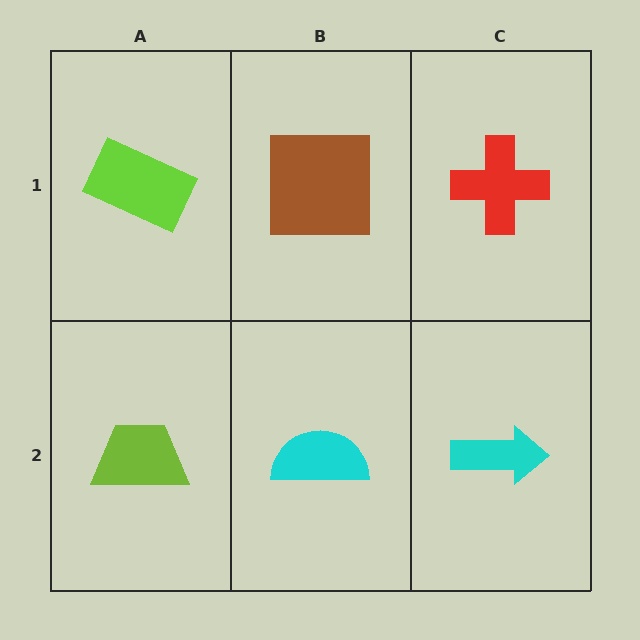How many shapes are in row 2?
3 shapes.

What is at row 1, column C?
A red cross.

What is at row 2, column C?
A cyan arrow.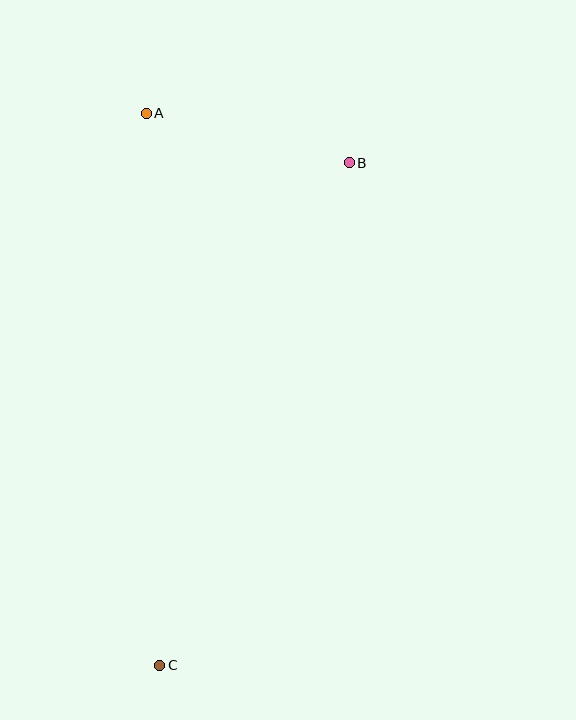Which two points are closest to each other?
Points A and B are closest to each other.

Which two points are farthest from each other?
Points A and C are farthest from each other.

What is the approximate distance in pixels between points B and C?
The distance between B and C is approximately 537 pixels.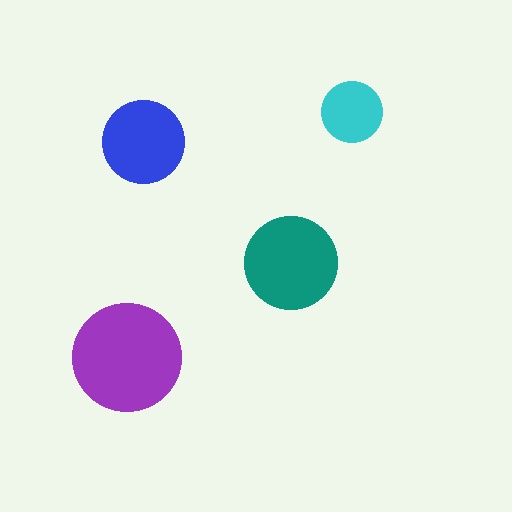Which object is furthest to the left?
The purple circle is leftmost.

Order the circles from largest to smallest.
the purple one, the teal one, the blue one, the cyan one.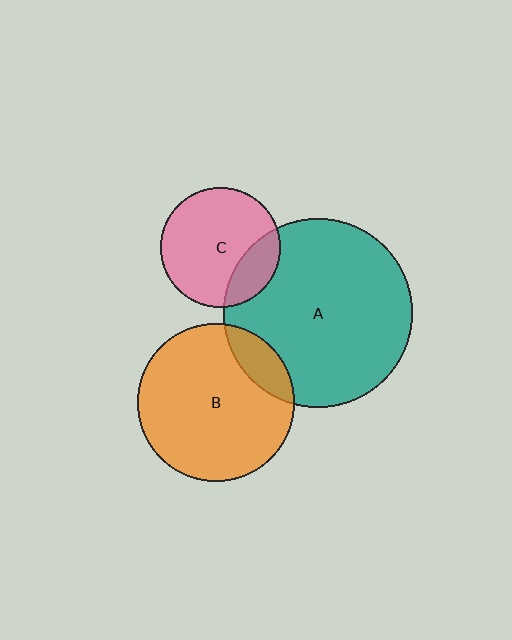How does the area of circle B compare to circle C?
Approximately 1.7 times.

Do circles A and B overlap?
Yes.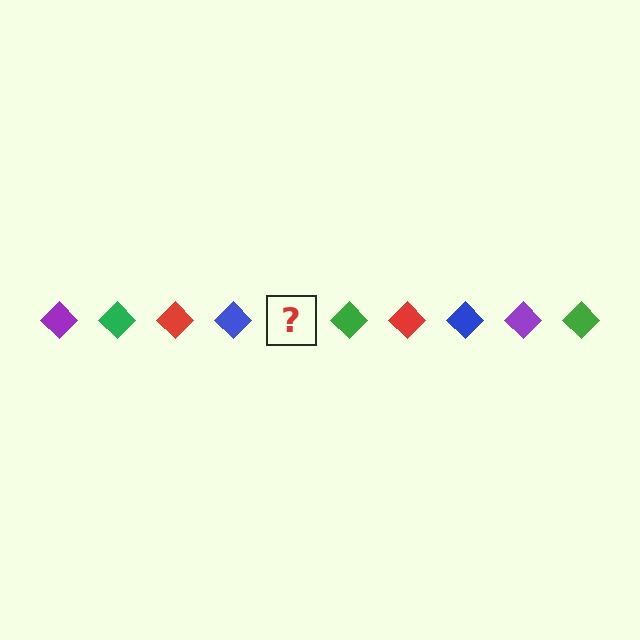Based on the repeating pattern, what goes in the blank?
The blank should be a purple diamond.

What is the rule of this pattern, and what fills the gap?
The rule is that the pattern cycles through purple, green, red, blue diamonds. The gap should be filled with a purple diamond.